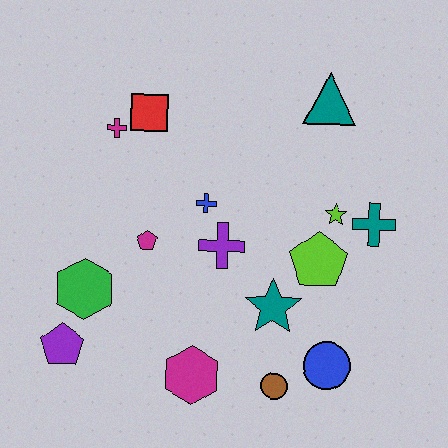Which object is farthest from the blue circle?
The magenta cross is farthest from the blue circle.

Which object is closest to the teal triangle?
The lime star is closest to the teal triangle.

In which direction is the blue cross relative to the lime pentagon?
The blue cross is to the left of the lime pentagon.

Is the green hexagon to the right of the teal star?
No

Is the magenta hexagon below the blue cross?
Yes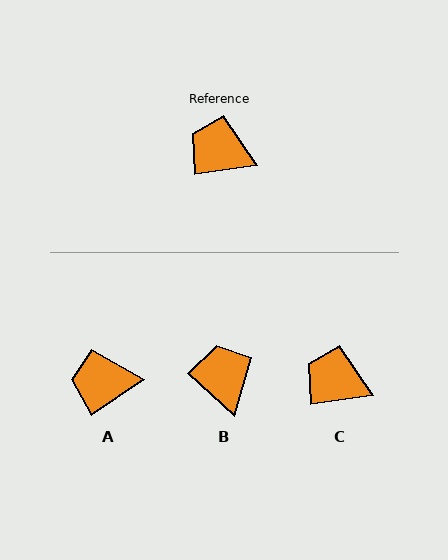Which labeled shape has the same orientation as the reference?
C.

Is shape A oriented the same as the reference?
No, it is off by about 27 degrees.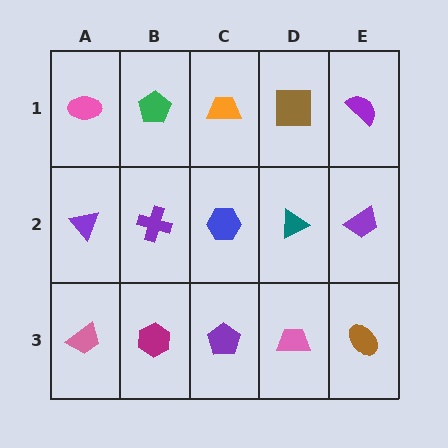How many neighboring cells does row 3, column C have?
3.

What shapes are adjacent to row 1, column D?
A teal triangle (row 2, column D), an orange trapezoid (row 1, column C), a purple semicircle (row 1, column E).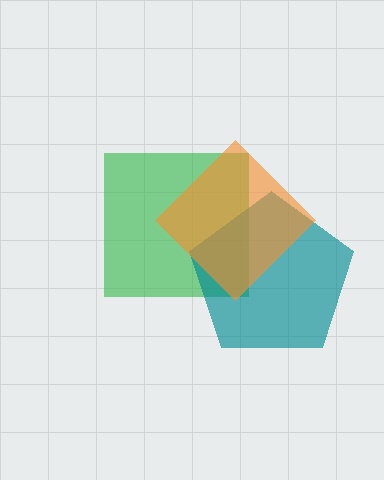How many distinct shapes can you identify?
There are 3 distinct shapes: a green square, a teal pentagon, an orange diamond.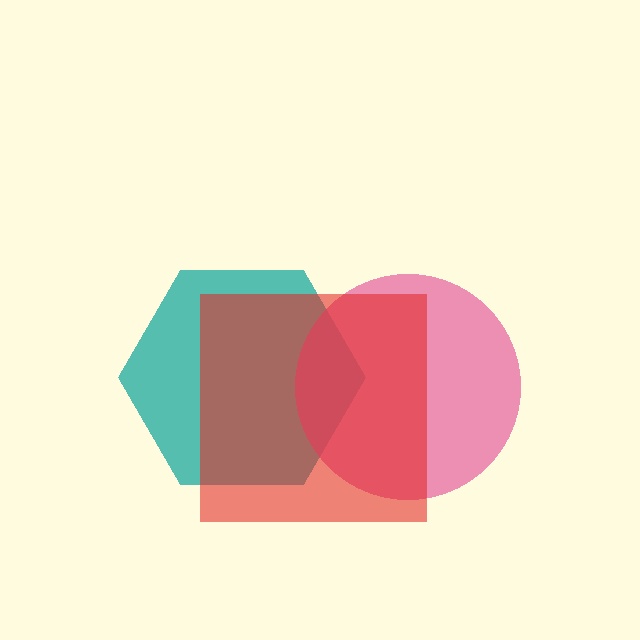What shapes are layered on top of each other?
The layered shapes are: a teal hexagon, a pink circle, a red square.